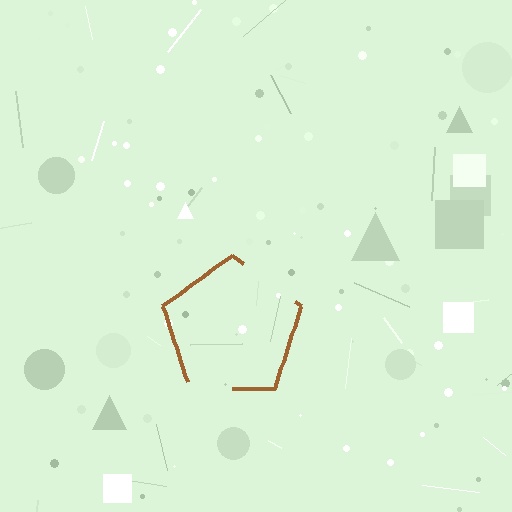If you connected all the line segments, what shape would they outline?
They would outline a pentagon.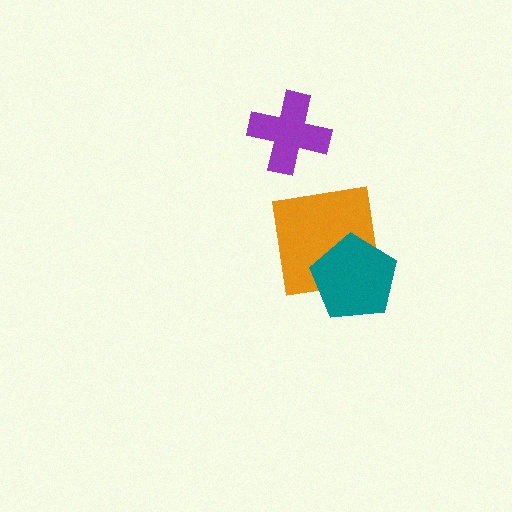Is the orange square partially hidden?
Yes, it is partially covered by another shape.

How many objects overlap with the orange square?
1 object overlaps with the orange square.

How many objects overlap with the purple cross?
0 objects overlap with the purple cross.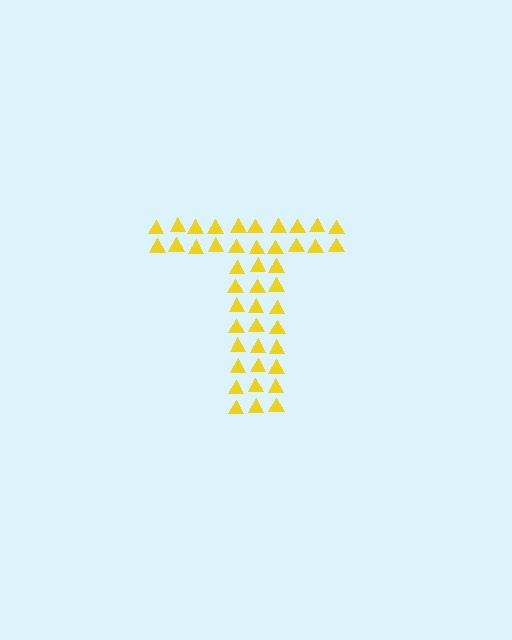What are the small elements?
The small elements are triangles.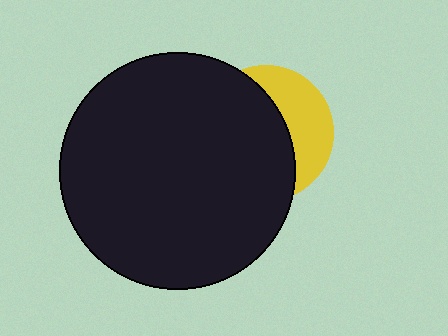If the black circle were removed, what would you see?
You would see the complete yellow circle.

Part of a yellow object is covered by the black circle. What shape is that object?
It is a circle.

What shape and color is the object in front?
The object in front is a black circle.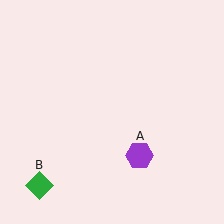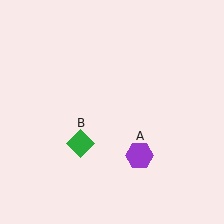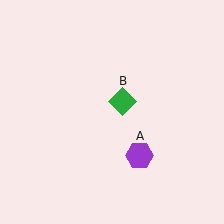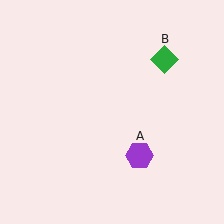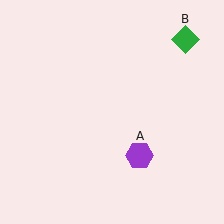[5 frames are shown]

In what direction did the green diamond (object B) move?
The green diamond (object B) moved up and to the right.